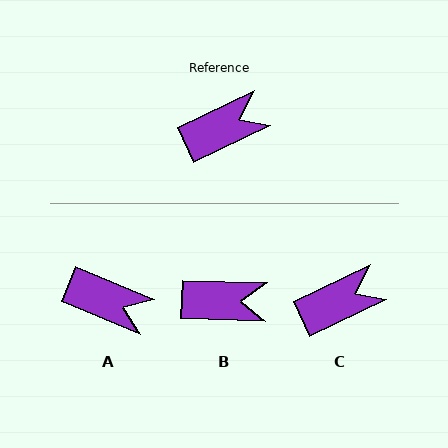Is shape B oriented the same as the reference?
No, it is off by about 27 degrees.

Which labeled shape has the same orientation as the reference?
C.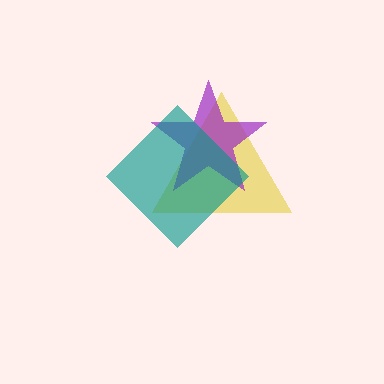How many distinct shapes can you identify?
There are 3 distinct shapes: a yellow triangle, a purple star, a teal diamond.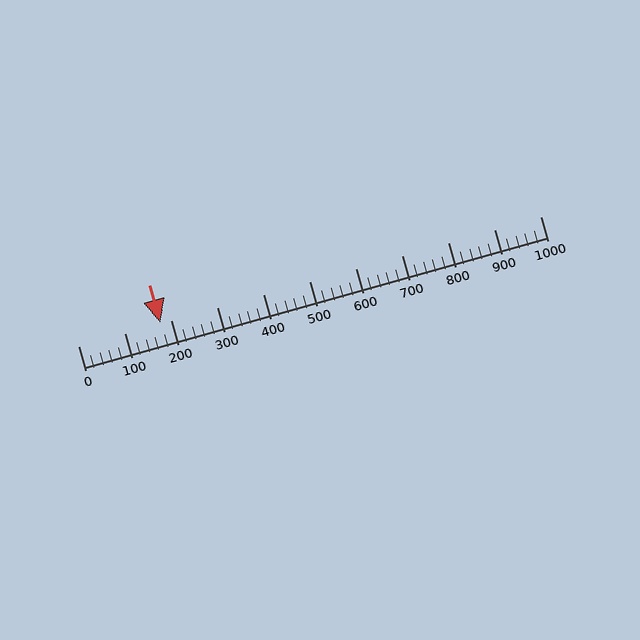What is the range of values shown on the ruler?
The ruler shows values from 0 to 1000.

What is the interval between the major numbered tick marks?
The major tick marks are spaced 100 units apart.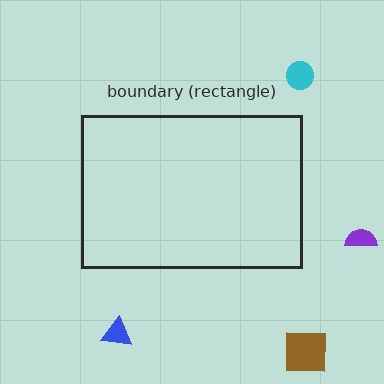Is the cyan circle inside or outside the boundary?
Outside.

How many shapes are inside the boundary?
0 inside, 4 outside.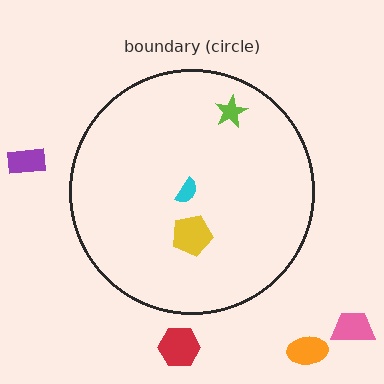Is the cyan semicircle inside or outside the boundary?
Inside.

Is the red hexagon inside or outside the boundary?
Outside.